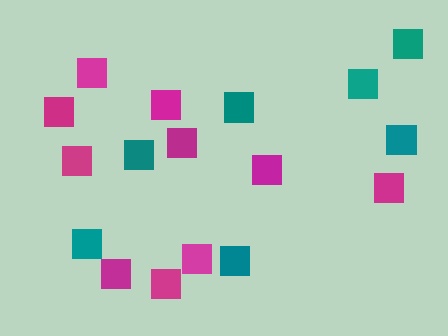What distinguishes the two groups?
There are 2 groups: one group of teal squares (7) and one group of magenta squares (10).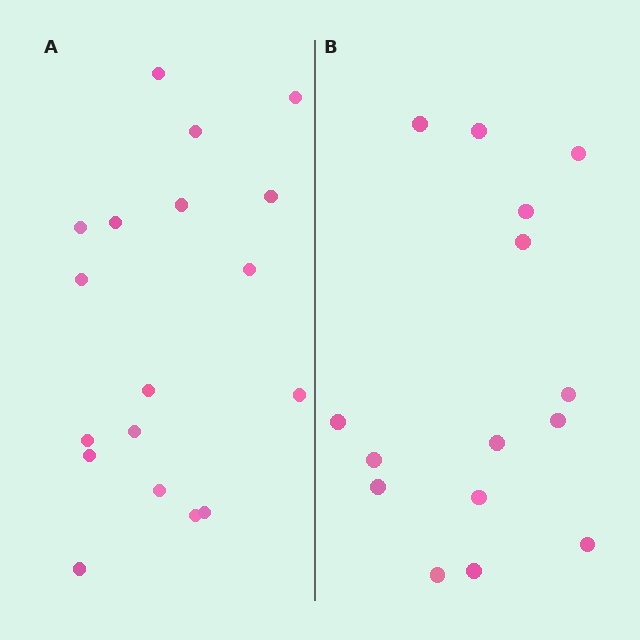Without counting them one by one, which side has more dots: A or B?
Region A (the left region) has more dots.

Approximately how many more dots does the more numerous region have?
Region A has just a few more — roughly 2 or 3 more dots than region B.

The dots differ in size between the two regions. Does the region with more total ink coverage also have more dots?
No. Region B has more total ink coverage because its dots are larger, but region A actually contains more individual dots. Total area can be misleading — the number of items is what matters here.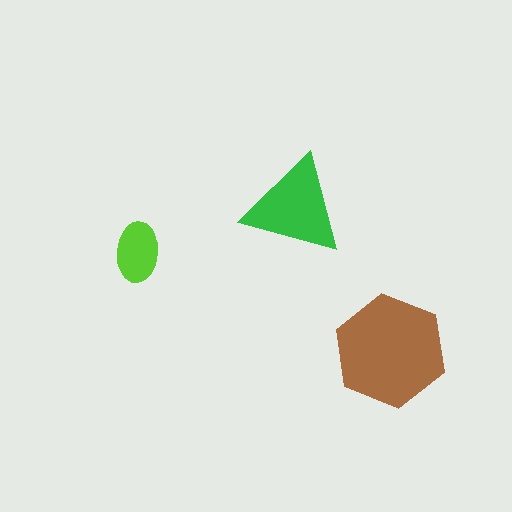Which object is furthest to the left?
The lime ellipse is leftmost.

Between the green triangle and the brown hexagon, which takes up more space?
The brown hexagon.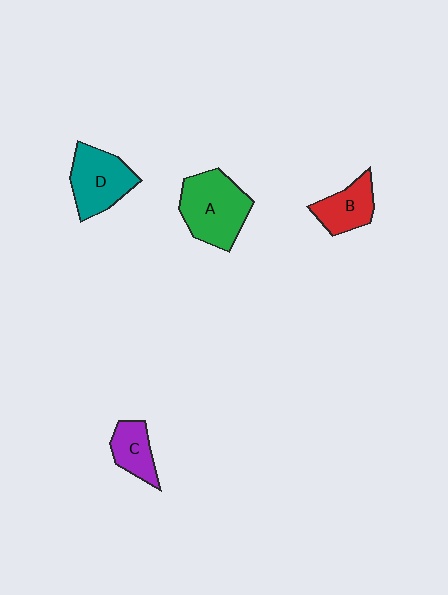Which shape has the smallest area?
Shape C (purple).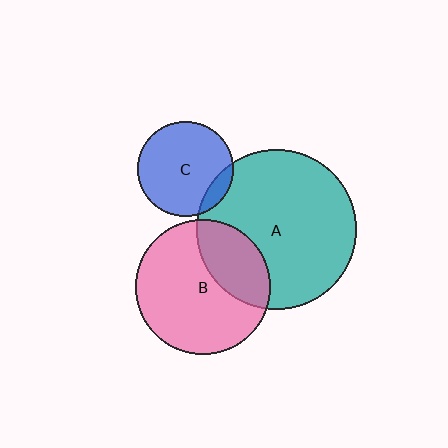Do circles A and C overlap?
Yes.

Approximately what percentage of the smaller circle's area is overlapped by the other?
Approximately 10%.